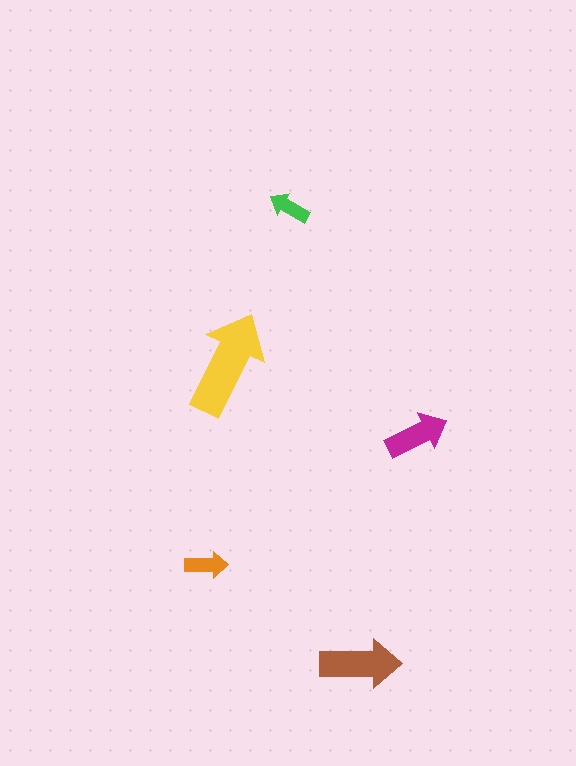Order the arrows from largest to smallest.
the yellow one, the brown one, the magenta one, the orange one, the green one.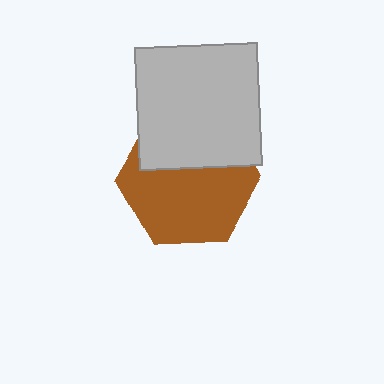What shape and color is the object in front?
The object in front is a light gray square.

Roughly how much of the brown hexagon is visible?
About half of it is visible (roughly 62%).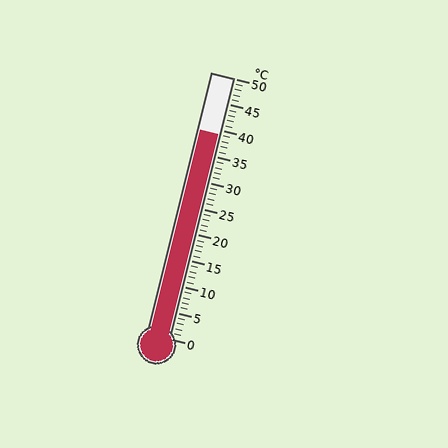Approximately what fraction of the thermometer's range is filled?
The thermometer is filled to approximately 80% of its range.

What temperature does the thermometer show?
The thermometer shows approximately 39°C.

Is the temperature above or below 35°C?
The temperature is above 35°C.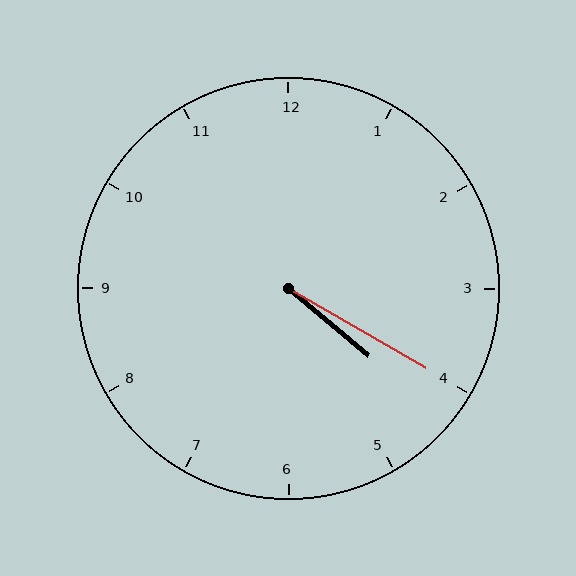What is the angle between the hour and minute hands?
Approximately 10 degrees.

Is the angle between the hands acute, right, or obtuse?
It is acute.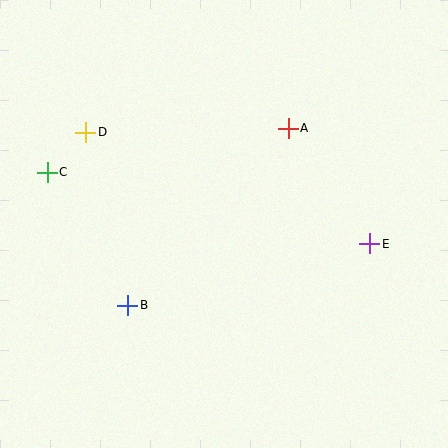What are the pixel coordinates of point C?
Point C is at (47, 172).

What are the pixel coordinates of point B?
Point B is at (128, 305).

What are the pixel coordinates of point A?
Point A is at (288, 128).